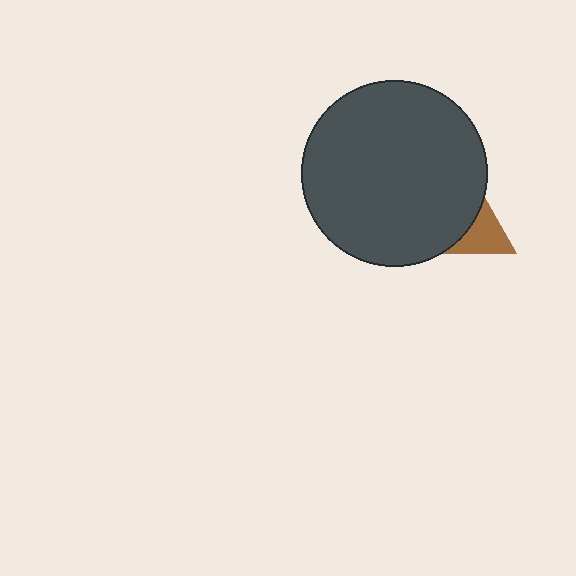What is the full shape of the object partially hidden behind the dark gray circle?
The partially hidden object is a brown triangle.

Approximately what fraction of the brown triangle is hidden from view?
Roughly 52% of the brown triangle is hidden behind the dark gray circle.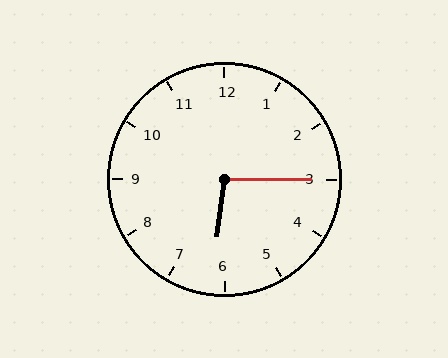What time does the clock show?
6:15.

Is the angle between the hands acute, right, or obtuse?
It is obtuse.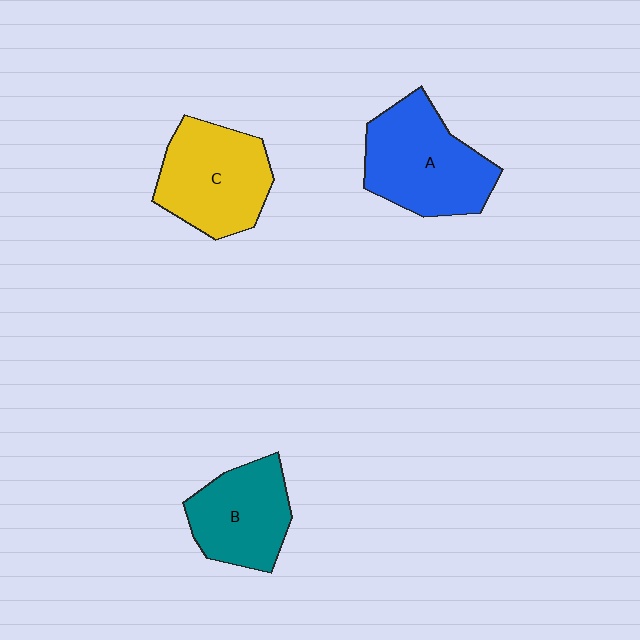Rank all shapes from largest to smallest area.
From largest to smallest: A (blue), C (yellow), B (teal).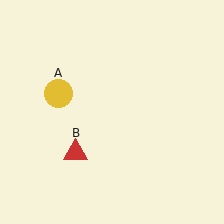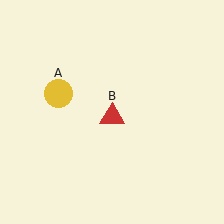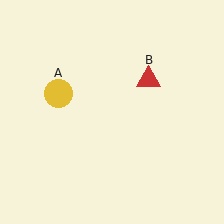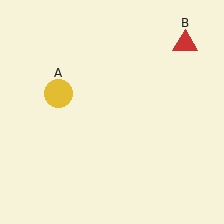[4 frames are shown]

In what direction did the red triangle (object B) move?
The red triangle (object B) moved up and to the right.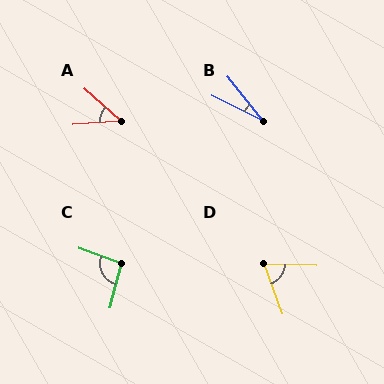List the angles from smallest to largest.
B (25°), A (45°), D (69°), C (95°).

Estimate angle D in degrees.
Approximately 69 degrees.